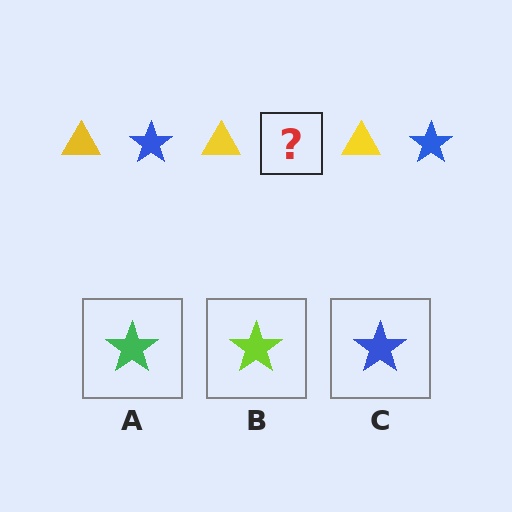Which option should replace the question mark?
Option C.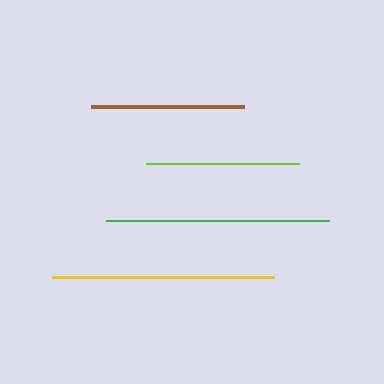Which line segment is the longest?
The green line is the longest at approximately 223 pixels.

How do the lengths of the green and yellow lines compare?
The green and yellow lines are approximately the same length.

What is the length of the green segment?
The green segment is approximately 223 pixels long.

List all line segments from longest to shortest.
From longest to shortest: green, yellow, lime, brown.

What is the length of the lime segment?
The lime segment is approximately 154 pixels long.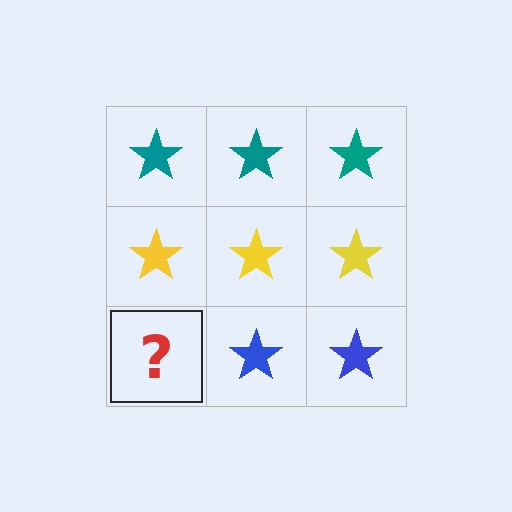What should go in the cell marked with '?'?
The missing cell should contain a blue star.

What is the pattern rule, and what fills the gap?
The rule is that each row has a consistent color. The gap should be filled with a blue star.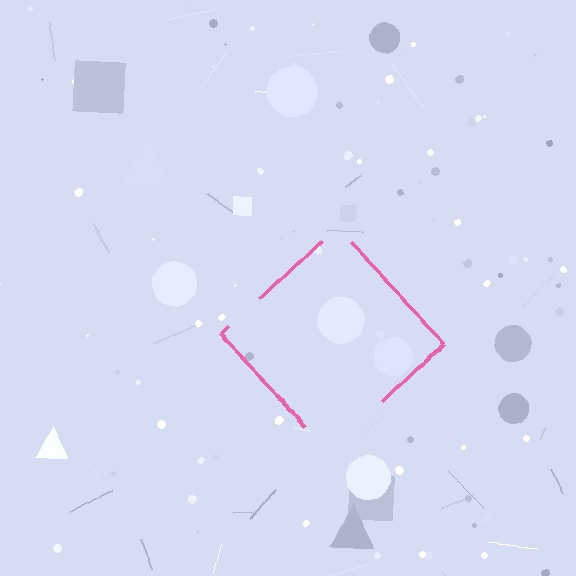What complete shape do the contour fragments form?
The contour fragments form a diamond.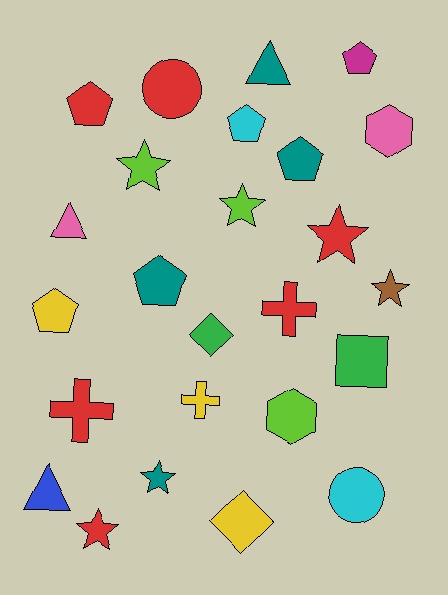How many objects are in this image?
There are 25 objects.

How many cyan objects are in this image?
There are 2 cyan objects.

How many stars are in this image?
There are 6 stars.